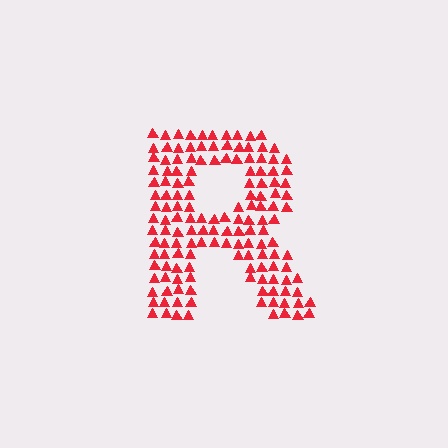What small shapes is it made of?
It is made of small triangles.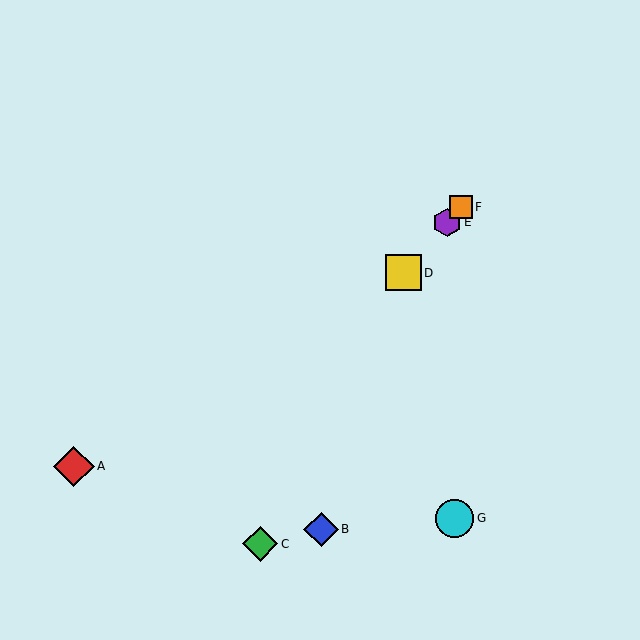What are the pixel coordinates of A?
Object A is at (74, 466).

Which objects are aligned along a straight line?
Objects D, E, F are aligned along a straight line.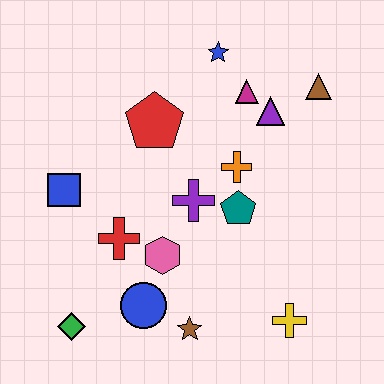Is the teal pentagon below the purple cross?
Yes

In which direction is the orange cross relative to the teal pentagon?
The orange cross is above the teal pentagon.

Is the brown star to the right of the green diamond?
Yes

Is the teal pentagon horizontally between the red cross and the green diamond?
No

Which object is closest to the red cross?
The pink hexagon is closest to the red cross.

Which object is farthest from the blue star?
The green diamond is farthest from the blue star.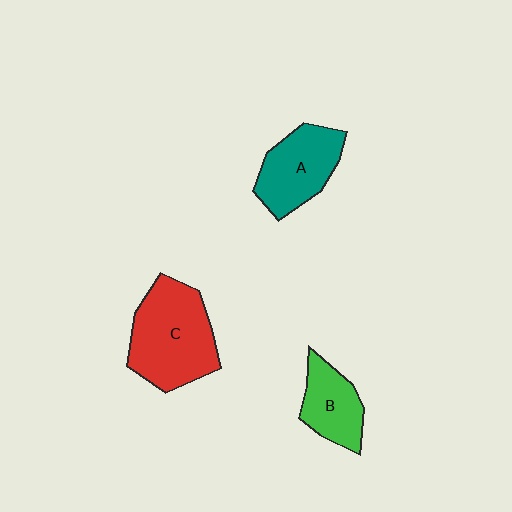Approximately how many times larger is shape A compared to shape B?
Approximately 1.3 times.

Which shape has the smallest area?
Shape B (green).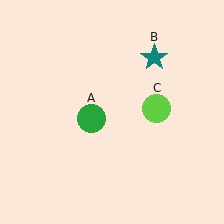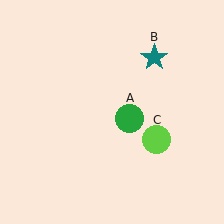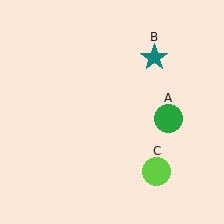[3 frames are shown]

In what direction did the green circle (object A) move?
The green circle (object A) moved right.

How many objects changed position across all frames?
2 objects changed position: green circle (object A), lime circle (object C).